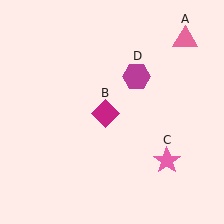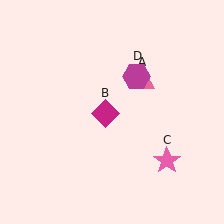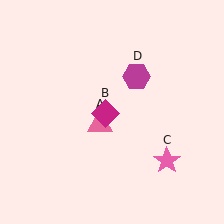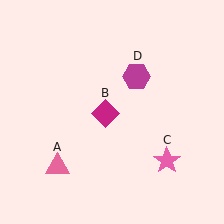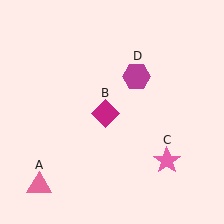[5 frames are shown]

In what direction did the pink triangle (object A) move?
The pink triangle (object A) moved down and to the left.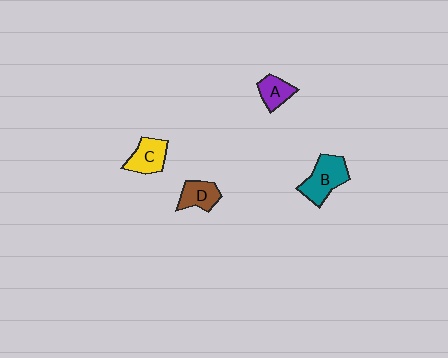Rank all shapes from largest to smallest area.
From largest to smallest: B (teal), C (yellow), D (brown), A (purple).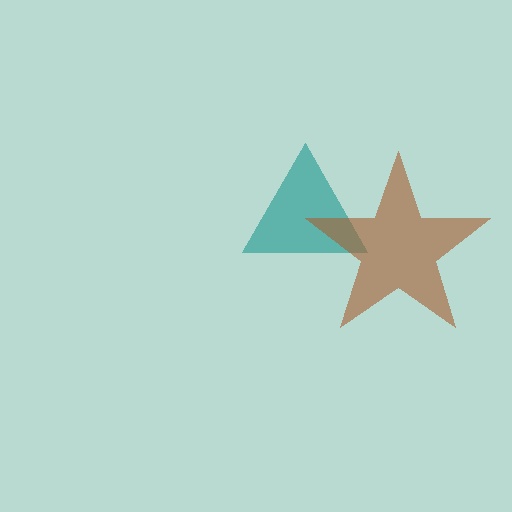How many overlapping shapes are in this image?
There are 2 overlapping shapes in the image.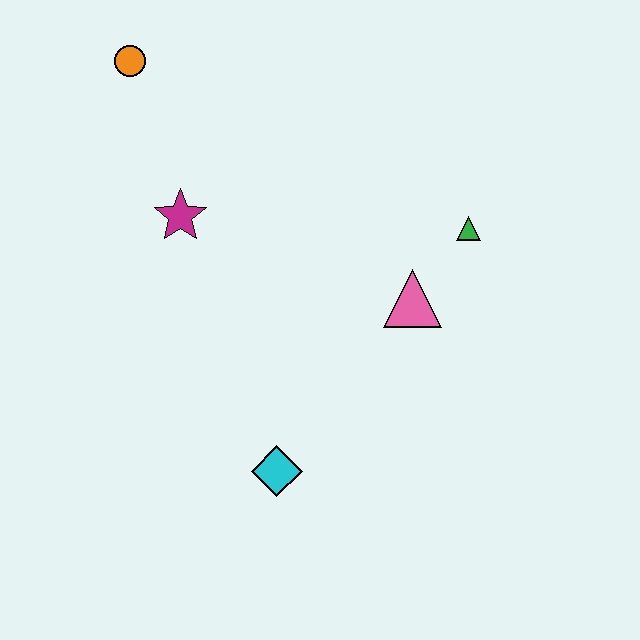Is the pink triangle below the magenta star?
Yes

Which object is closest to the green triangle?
The pink triangle is closest to the green triangle.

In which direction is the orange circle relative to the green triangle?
The orange circle is to the left of the green triangle.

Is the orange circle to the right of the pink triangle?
No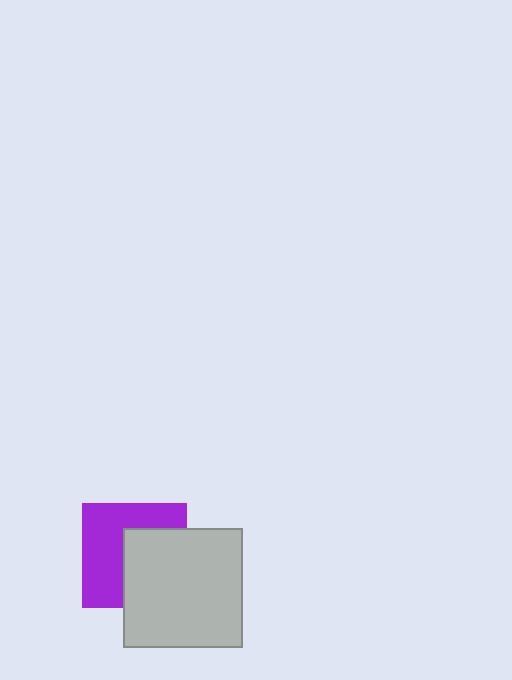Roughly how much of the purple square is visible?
About half of it is visible (roughly 54%).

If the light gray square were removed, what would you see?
You would see the complete purple square.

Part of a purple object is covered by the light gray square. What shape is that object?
It is a square.